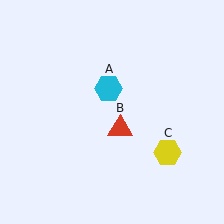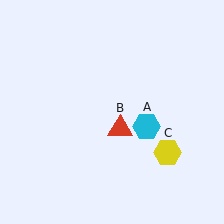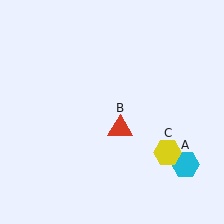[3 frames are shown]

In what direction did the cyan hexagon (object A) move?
The cyan hexagon (object A) moved down and to the right.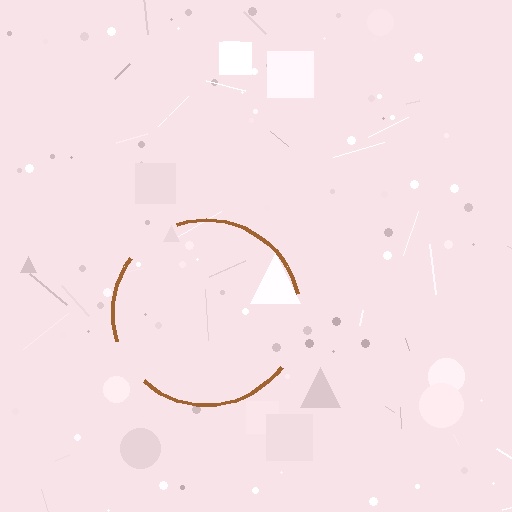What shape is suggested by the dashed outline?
The dashed outline suggests a circle.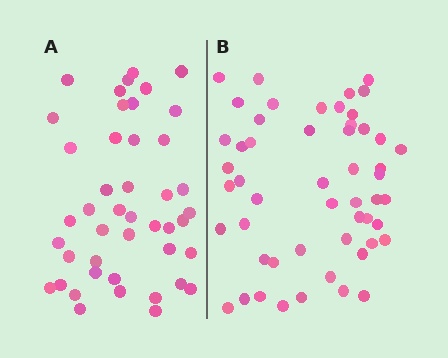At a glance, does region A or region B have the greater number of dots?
Region B (the right region) has more dots.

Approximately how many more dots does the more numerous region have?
Region B has roughly 8 or so more dots than region A.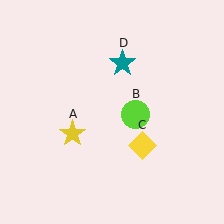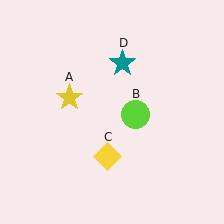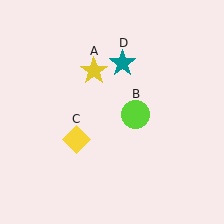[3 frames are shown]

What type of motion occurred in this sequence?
The yellow star (object A), yellow diamond (object C) rotated clockwise around the center of the scene.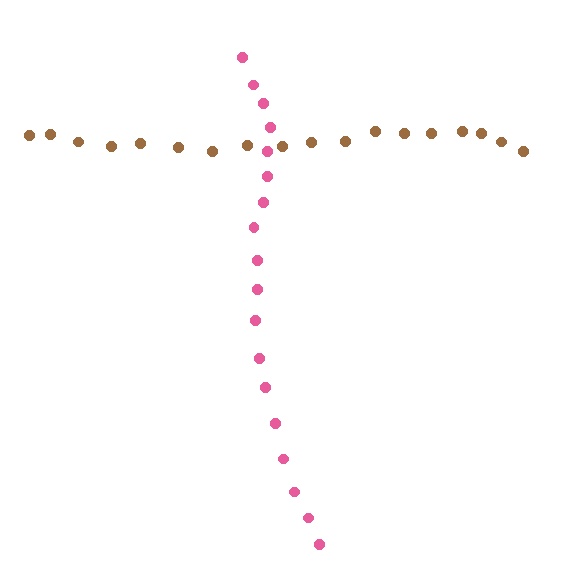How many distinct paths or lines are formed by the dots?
There are 2 distinct paths.